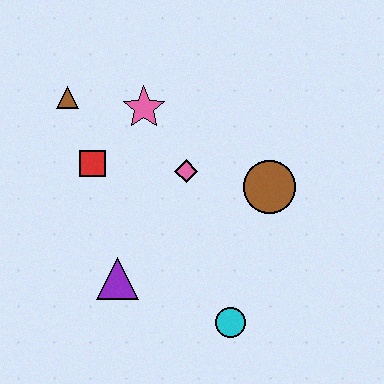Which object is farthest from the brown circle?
The brown triangle is farthest from the brown circle.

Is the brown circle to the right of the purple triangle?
Yes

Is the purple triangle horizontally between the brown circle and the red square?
Yes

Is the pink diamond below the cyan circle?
No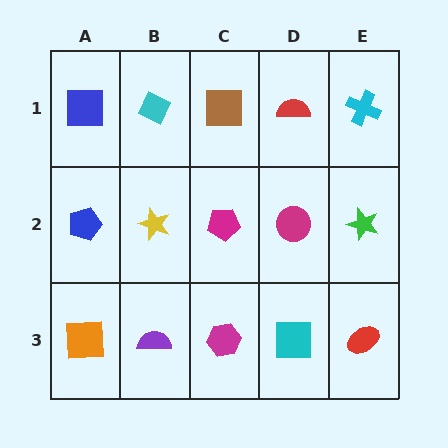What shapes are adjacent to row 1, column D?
A magenta circle (row 2, column D), a brown square (row 1, column C), a cyan cross (row 1, column E).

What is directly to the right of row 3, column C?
A cyan square.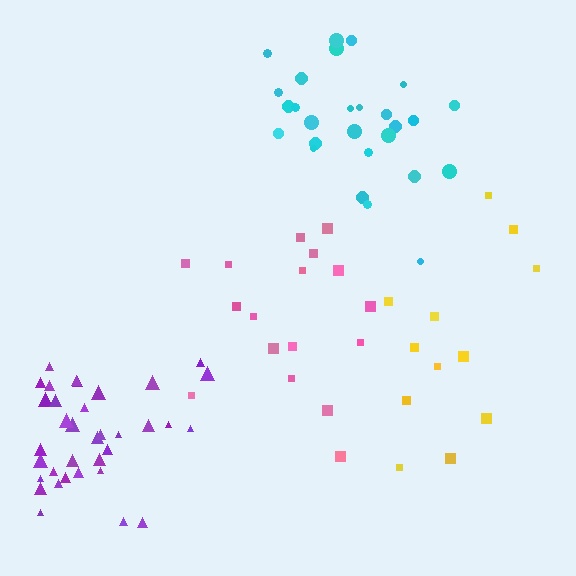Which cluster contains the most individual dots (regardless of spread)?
Purple (35).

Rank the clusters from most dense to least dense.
purple, cyan, pink, yellow.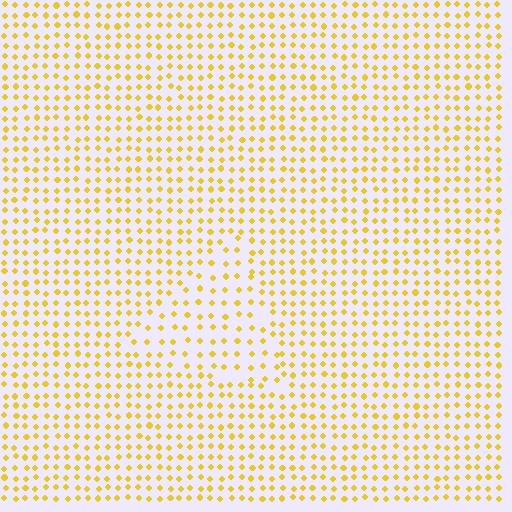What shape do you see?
I see a triangle.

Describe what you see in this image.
The image contains small yellow elements arranged at two different densities. A triangle-shaped region is visible where the elements are less densely packed than the surrounding area.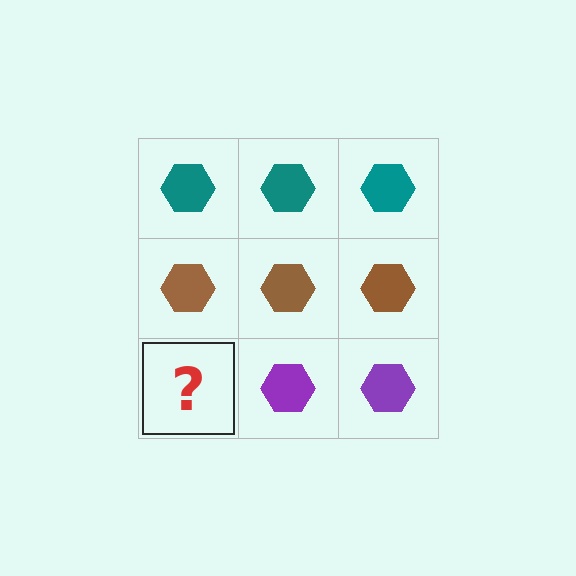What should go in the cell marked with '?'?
The missing cell should contain a purple hexagon.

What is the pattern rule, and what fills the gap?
The rule is that each row has a consistent color. The gap should be filled with a purple hexagon.